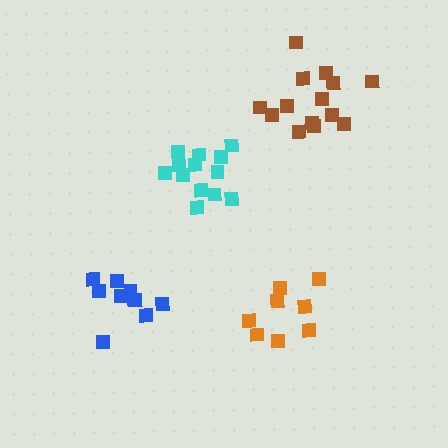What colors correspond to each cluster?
The clusters are colored: blue, cyan, brown, orange.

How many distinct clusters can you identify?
There are 4 distinct clusters.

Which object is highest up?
The brown cluster is topmost.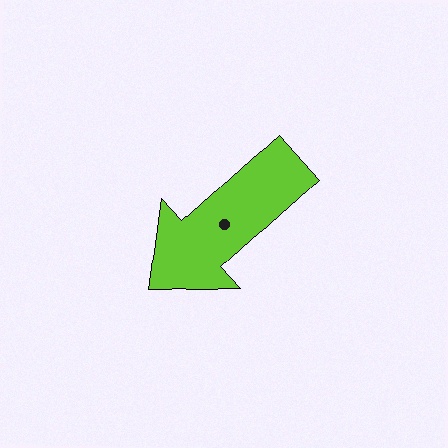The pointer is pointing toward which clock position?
Roughly 8 o'clock.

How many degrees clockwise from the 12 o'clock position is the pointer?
Approximately 228 degrees.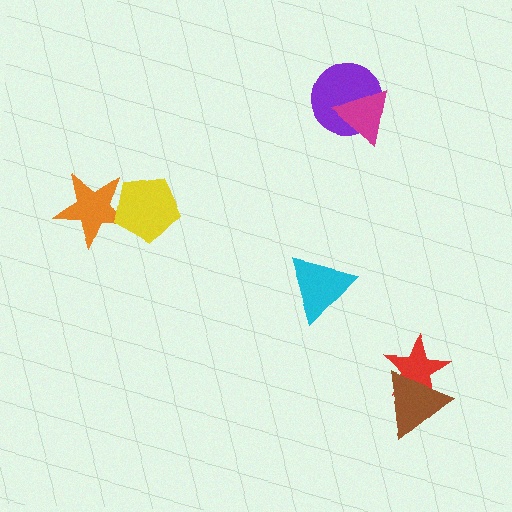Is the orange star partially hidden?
Yes, it is partially covered by another shape.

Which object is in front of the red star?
The brown triangle is in front of the red star.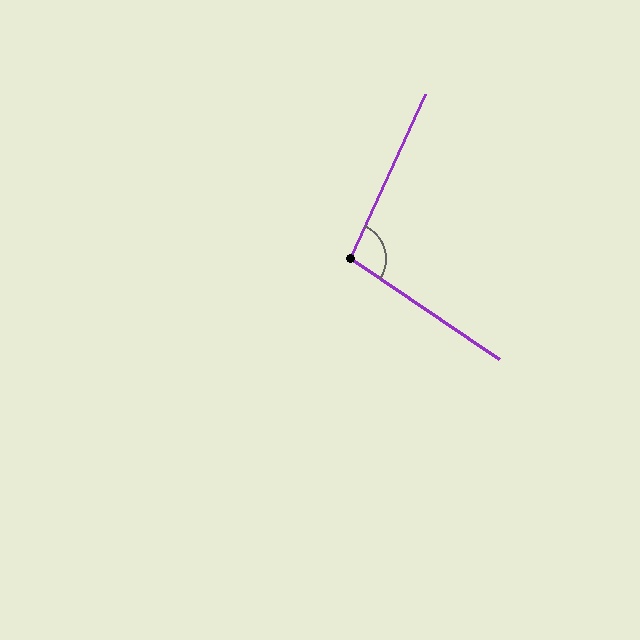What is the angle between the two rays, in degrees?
Approximately 99 degrees.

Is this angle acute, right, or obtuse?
It is obtuse.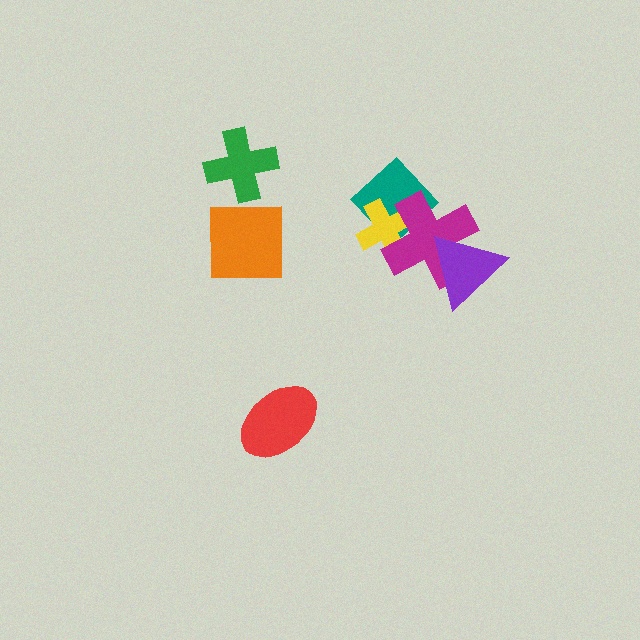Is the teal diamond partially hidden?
Yes, it is partially covered by another shape.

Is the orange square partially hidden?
No, no other shape covers it.